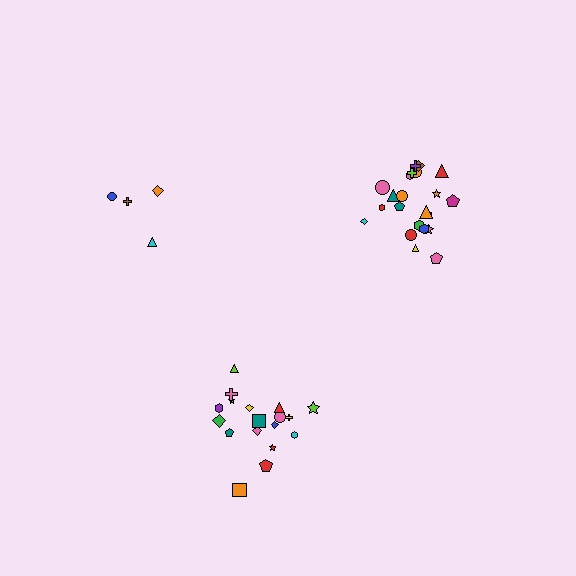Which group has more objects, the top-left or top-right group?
The top-right group.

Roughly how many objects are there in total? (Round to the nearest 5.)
Roughly 45 objects in total.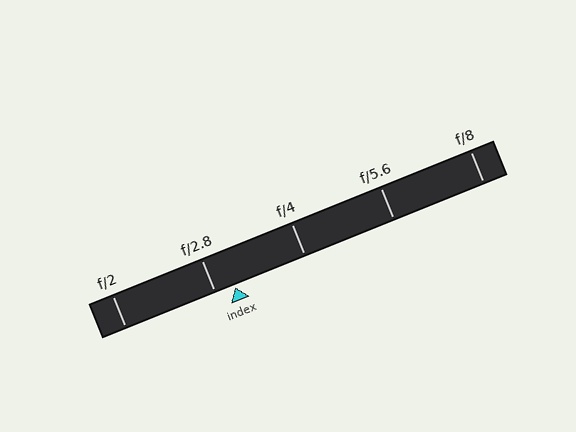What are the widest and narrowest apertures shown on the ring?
The widest aperture shown is f/2 and the narrowest is f/8.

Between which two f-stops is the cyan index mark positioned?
The index mark is between f/2.8 and f/4.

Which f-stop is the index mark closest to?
The index mark is closest to f/2.8.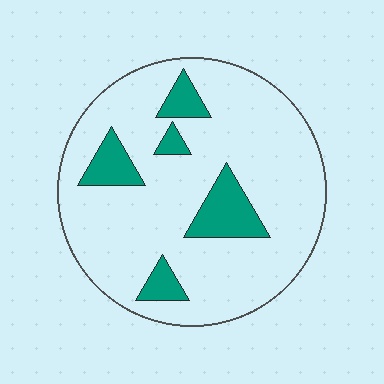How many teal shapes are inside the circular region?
5.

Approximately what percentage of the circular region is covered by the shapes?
Approximately 15%.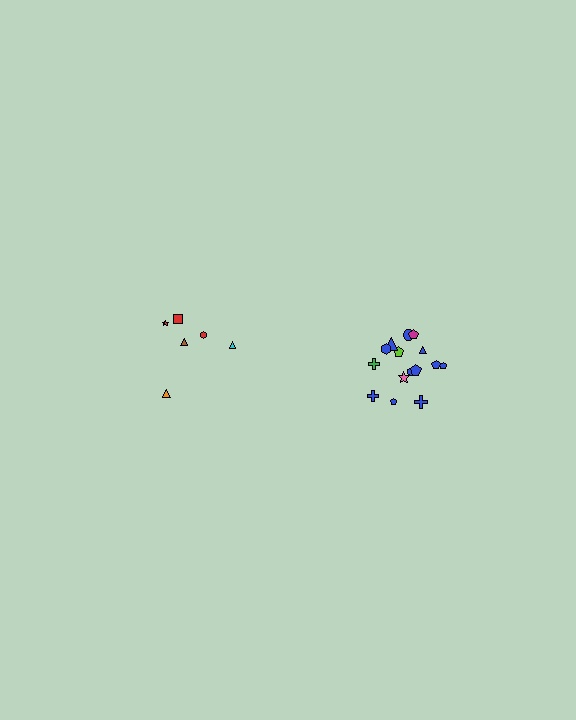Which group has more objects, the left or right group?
The right group.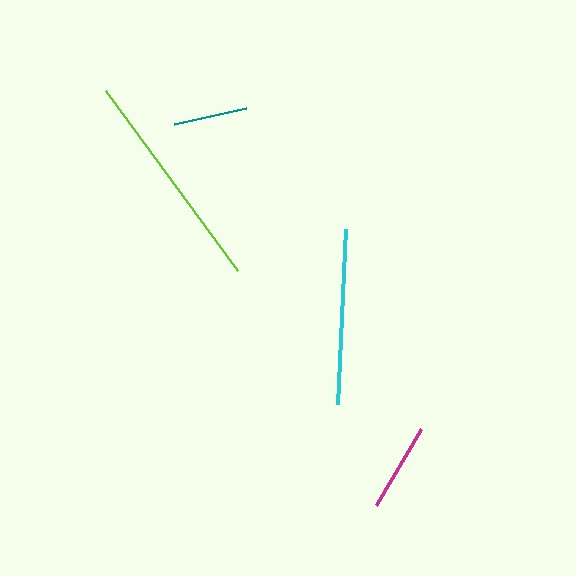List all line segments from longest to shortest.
From longest to shortest: lime, cyan, magenta, teal.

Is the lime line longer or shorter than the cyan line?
The lime line is longer than the cyan line.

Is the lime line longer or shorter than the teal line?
The lime line is longer than the teal line.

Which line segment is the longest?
The lime line is the longest at approximately 223 pixels.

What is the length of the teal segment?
The teal segment is approximately 73 pixels long.